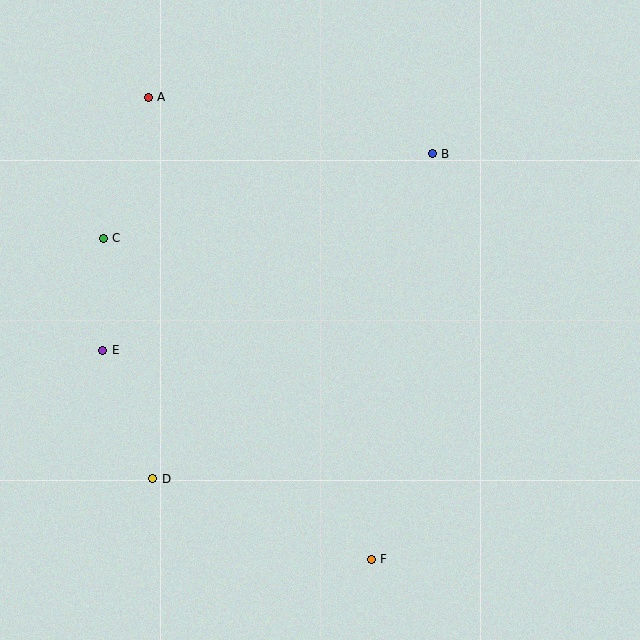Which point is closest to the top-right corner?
Point B is closest to the top-right corner.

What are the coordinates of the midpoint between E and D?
The midpoint between E and D is at (128, 414).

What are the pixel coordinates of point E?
Point E is at (103, 350).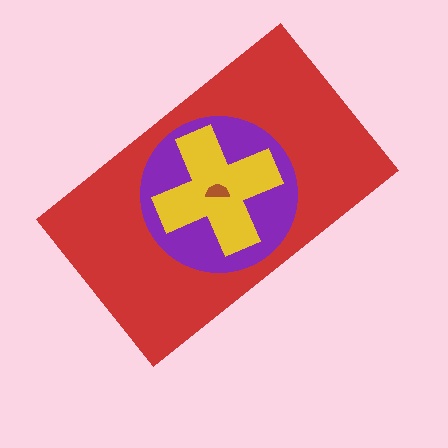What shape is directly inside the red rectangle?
The purple circle.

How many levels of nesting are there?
4.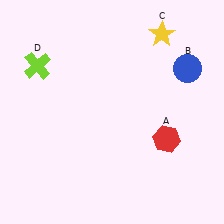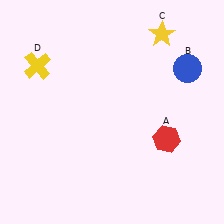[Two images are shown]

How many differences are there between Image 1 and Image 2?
There is 1 difference between the two images.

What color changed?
The cross (D) changed from lime in Image 1 to yellow in Image 2.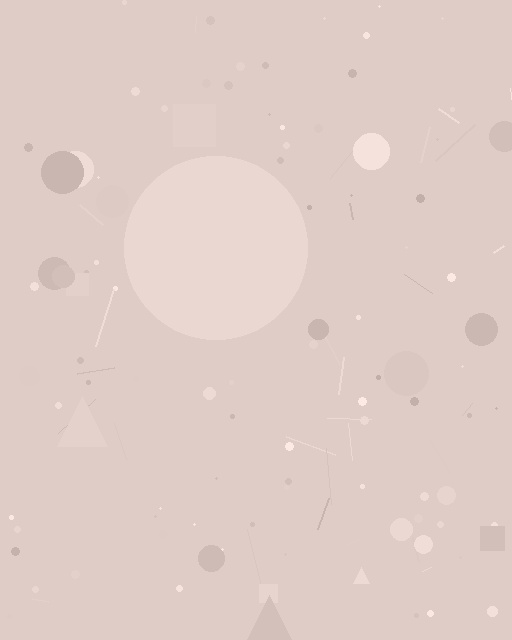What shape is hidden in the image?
A circle is hidden in the image.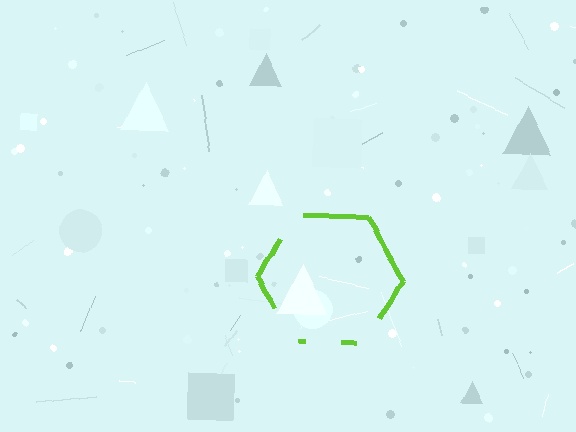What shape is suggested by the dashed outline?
The dashed outline suggests a hexagon.